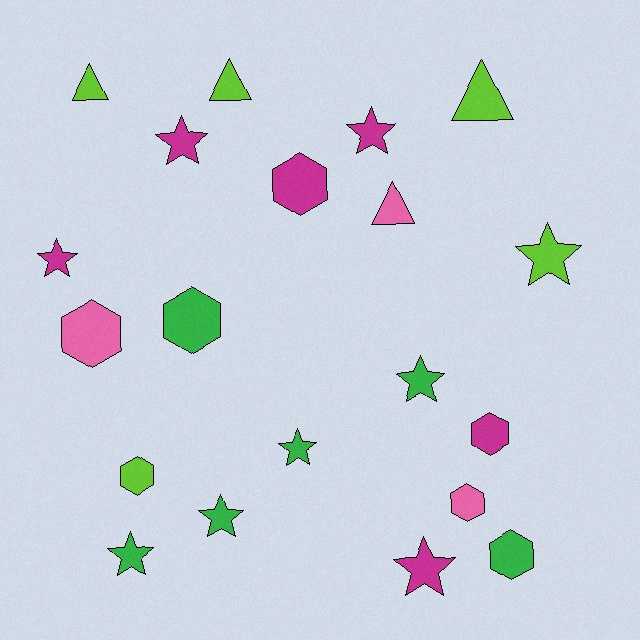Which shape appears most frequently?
Star, with 9 objects.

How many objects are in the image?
There are 20 objects.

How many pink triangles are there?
There is 1 pink triangle.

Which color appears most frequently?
Green, with 6 objects.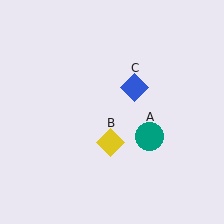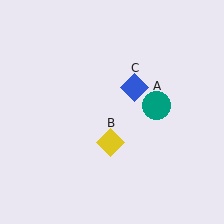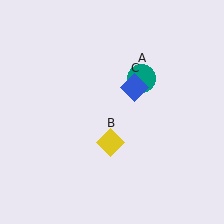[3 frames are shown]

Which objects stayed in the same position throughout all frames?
Yellow diamond (object B) and blue diamond (object C) remained stationary.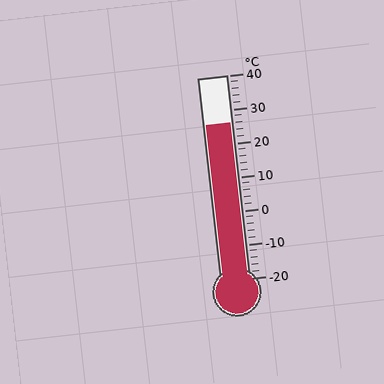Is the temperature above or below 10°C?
The temperature is above 10°C.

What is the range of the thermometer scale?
The thermometer scale ranges from -20°C to 40°C.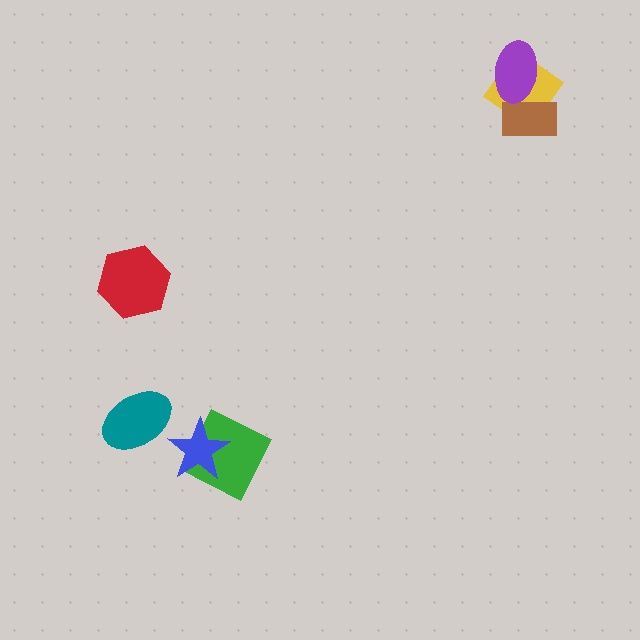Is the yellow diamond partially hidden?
Yes, it is partially covered by another shape.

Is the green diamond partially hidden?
Yes, it is partially covered by another shape.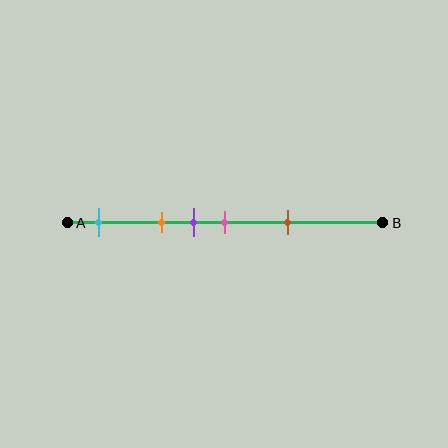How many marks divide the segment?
There are 5 marks dividing the segment.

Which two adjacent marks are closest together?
The purple and pink marks are the closest adjacent pair.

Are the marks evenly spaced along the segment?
No, the marks are not evenly spaced.